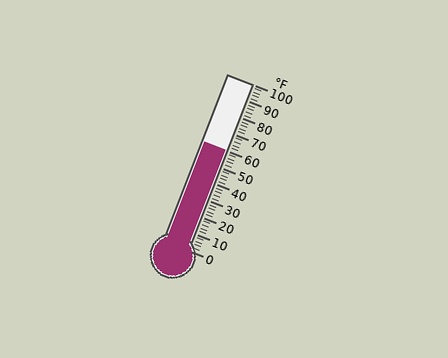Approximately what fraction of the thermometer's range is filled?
The thermometer is filled to approximately 60% of its range.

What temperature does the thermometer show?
The thermometer shows approximately 60°F.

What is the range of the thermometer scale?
The thermometer scale ranges from 0°F to 100°F.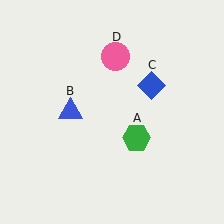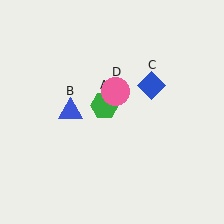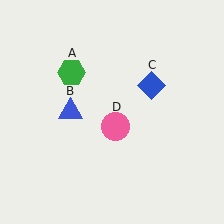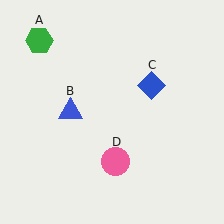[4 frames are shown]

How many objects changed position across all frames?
2 objects changed position: green hexagon (object A), pink circle (object D).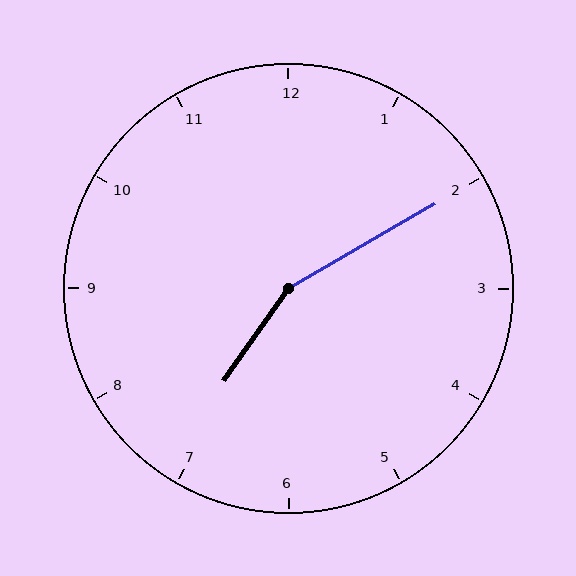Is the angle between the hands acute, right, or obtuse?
It is obtuse.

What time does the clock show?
7:10.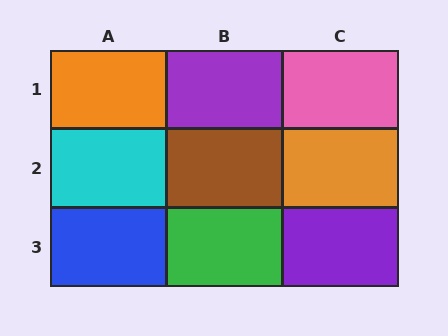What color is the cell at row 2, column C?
Orange.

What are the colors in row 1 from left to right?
Orange, purple, pink.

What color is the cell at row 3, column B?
Green.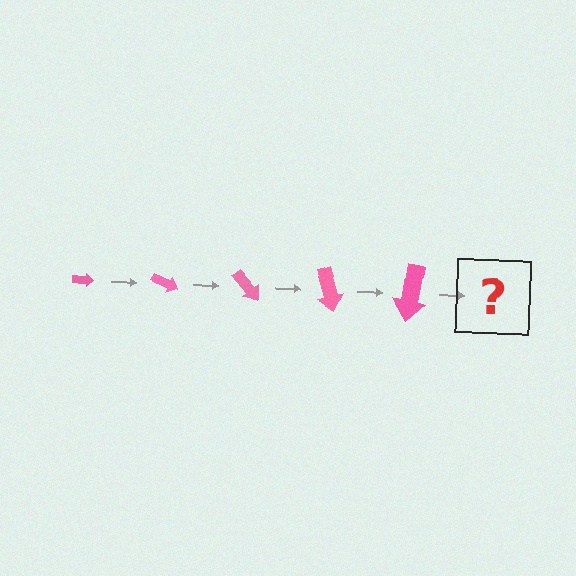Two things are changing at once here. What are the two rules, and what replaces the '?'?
The two rules are that the arrow grows larger each step and it rotates 25 degrees each step. The '?' should be an arrow, larger than the previous one and rotated 125 degrees from the start.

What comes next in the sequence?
The next element should be an arrow, larger than the previous one and rotated 125 degrees from the start.